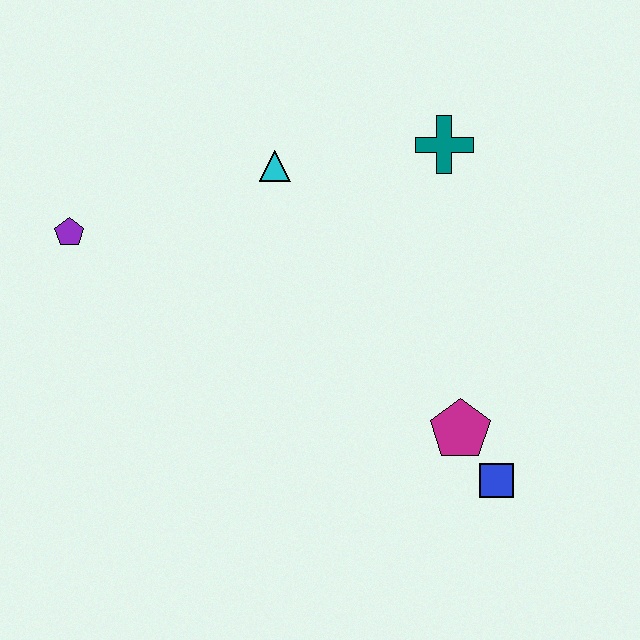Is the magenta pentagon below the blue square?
No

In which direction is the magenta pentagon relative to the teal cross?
The magenta pentagon is below the teal cross.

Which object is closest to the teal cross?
The cyan triangle is closest to the teal cross.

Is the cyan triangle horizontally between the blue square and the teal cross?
No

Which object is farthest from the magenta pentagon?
The purple pentagon is farthest from the magenta pentagon.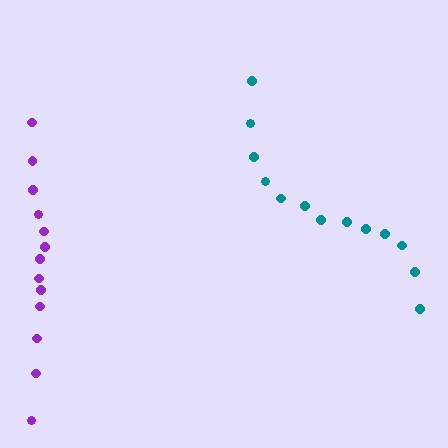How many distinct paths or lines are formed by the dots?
There are 2 distinct paths.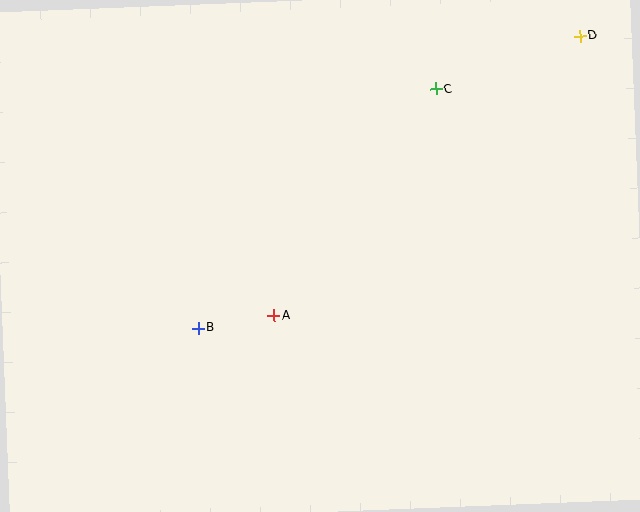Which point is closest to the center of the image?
Point A at (274, 316) is closest to the center.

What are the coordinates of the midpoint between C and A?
The midpoint between C and A is at (355, 202).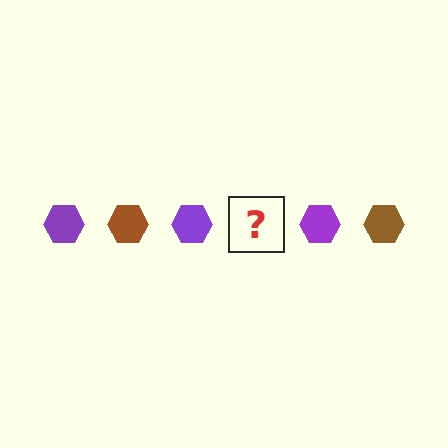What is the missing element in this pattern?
The missing element is a brown hexagon.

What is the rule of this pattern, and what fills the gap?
The rule is that the pattern cycles through purple, brown hexagons. The gap should be filled with a brown hexagon.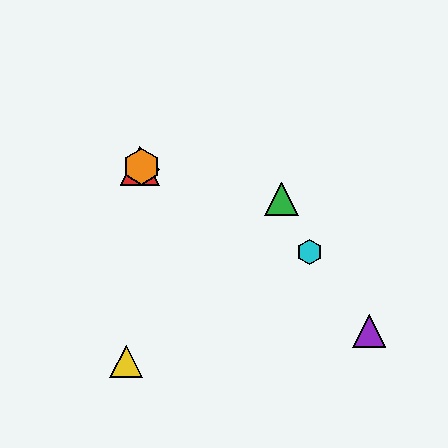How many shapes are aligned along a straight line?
4 shapes (the red triangle, the blue diamond, the orange hexagon, the cyan hexagon) are aligned along a straight line.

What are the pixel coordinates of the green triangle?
The green triangle is at (282, 199).